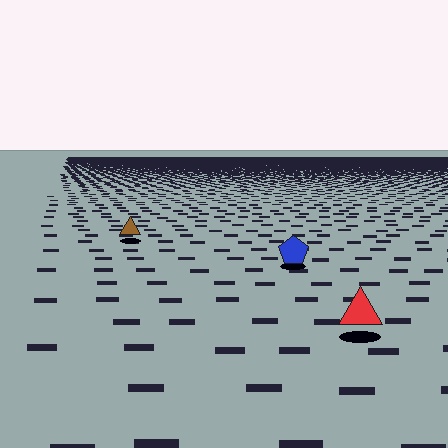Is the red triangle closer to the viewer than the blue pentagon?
Yes. The red triangle is closer — you can tell from the texture gradient: the ground texture is coarser near it.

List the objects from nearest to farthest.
From nearest to farthest: the red triangle, the blue pentagon, the brown triangle.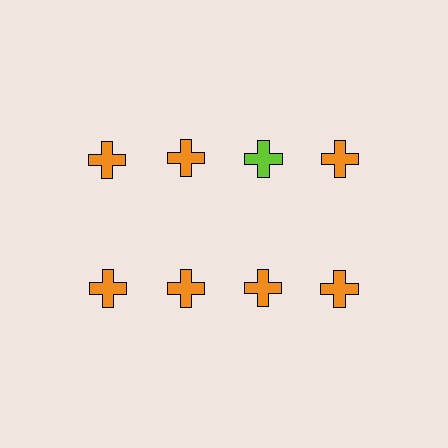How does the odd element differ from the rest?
It has a different color: lime instead of orange.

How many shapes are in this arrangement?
There are 8 shapes arranged in a grid pattern.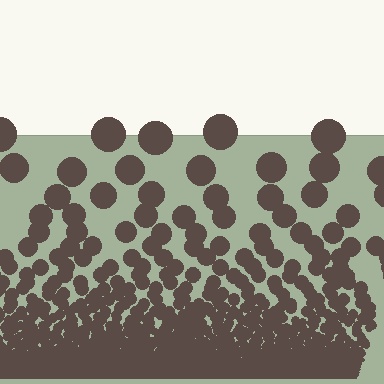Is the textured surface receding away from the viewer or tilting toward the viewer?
The surface appears to tilt toward the viewer. Texture elements get larger and sparser toward the top.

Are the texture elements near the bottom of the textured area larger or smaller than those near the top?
Smaller. The gradient is inverted — elements near the bottom are smaller and denser.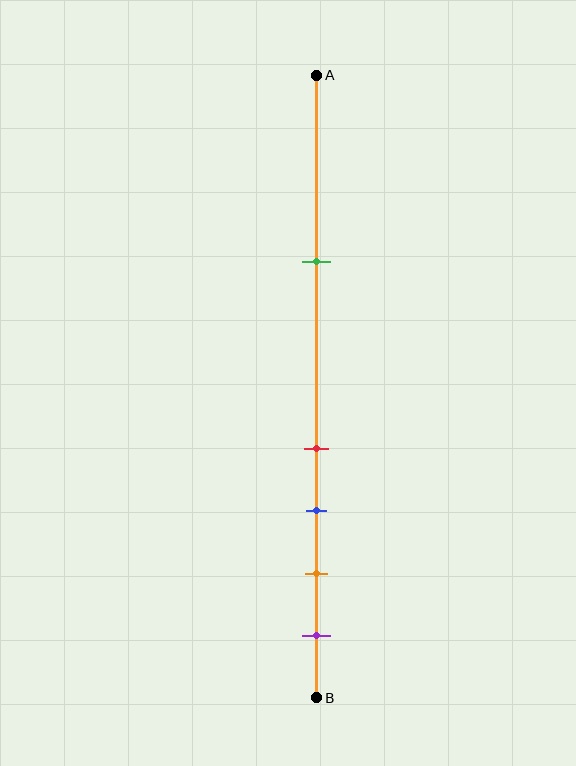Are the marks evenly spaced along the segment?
No, the marks are not evenly spaced.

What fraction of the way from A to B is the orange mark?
The orange mark is approximately 80% (0.8) of the way from A to B.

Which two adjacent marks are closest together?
The red and blue marks are the closest adjacent pair.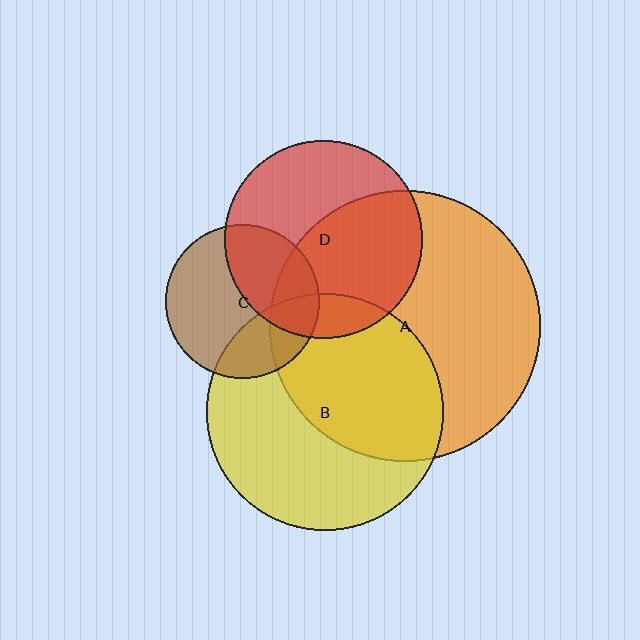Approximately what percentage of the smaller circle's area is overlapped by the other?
Approximately 50%.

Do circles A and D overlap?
Yes.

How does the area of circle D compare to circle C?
Approximately 1.7 times.